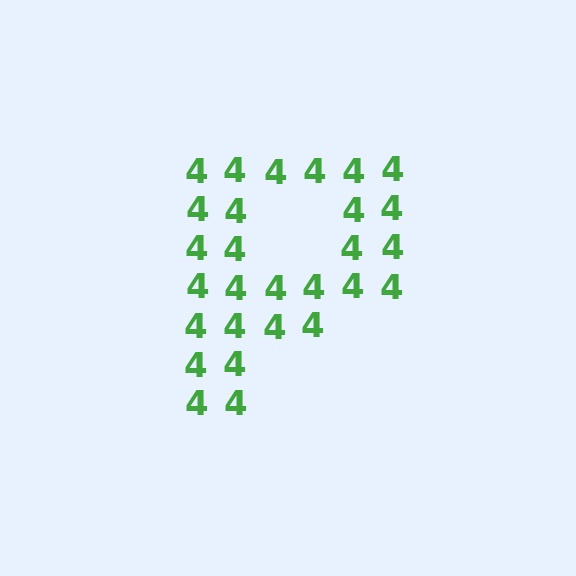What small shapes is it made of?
It is made of small digit 4's.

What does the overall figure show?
The overall figure shows the letter P.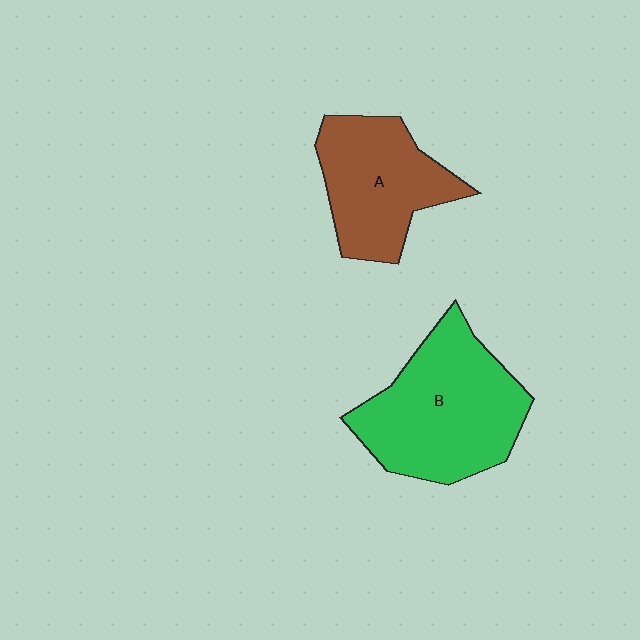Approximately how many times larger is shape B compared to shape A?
Approximately 1.4 times.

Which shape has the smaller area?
Shape A (brown).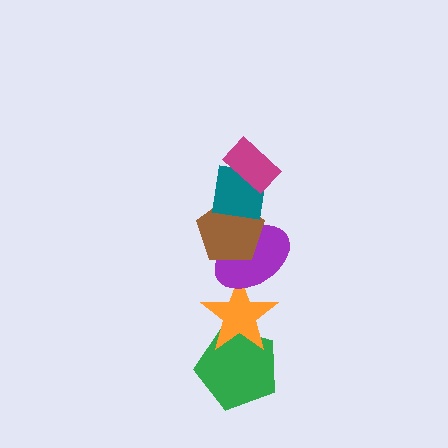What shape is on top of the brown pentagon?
The teal square is on top of the brown pentagon.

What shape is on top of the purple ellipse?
The brown pentagon is on top of the purple ellipse.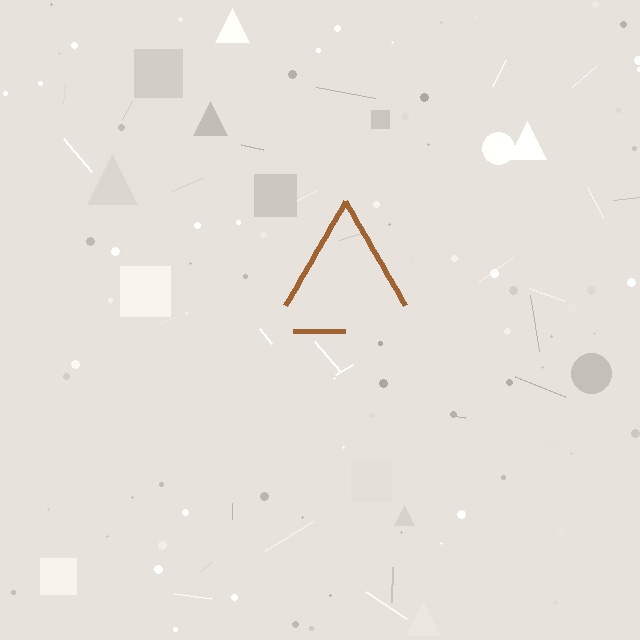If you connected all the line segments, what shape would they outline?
They would outline a triangle.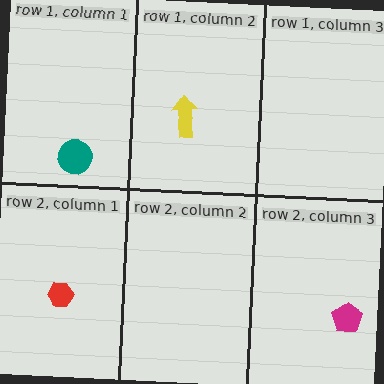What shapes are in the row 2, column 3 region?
The magenta pentagon.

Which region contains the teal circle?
The row 1, column 1 region.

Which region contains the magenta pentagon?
The row 2, column 3 region.